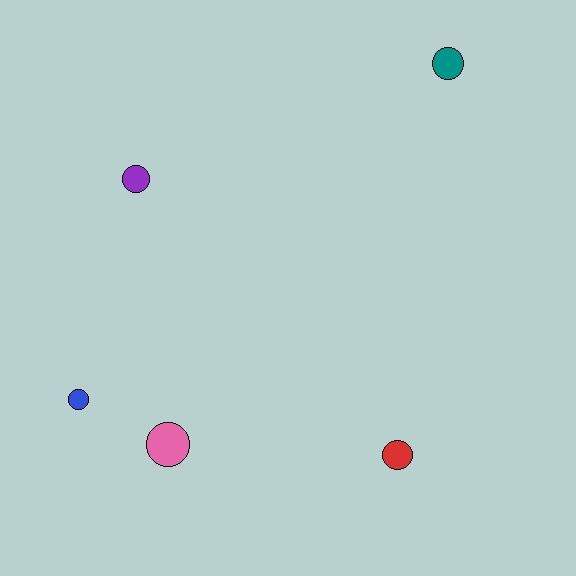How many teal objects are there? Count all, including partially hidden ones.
There is 1 teal object.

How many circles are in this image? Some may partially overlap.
There are 5 circles.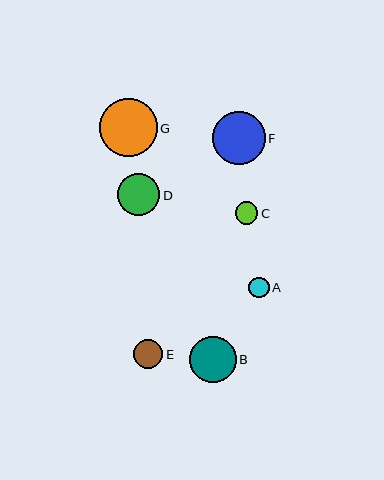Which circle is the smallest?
Circle A is the smallest with a size of approximately 21 pixels.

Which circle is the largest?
Circle G is the largest with a size of approximately 58 pixels.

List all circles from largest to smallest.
From largest to smallest: G, F, B, D, E, C, A.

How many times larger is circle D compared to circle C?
Circle D is approximately 1.8 times the size of circle C.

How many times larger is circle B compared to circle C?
Circle B is approximately 2.0 times the size of circle C.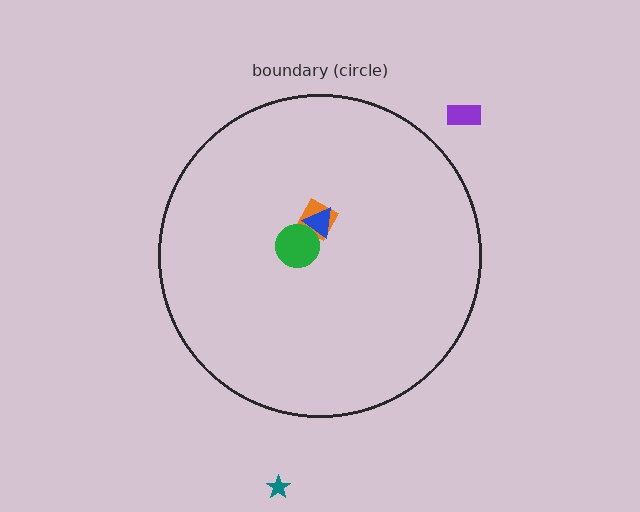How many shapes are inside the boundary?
3 inside, 2 outside.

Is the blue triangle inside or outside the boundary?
Inside.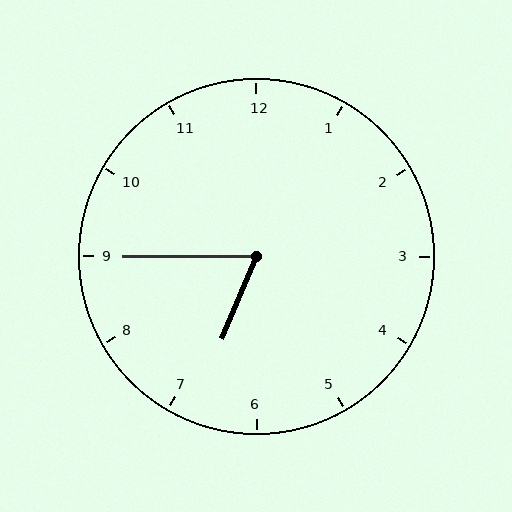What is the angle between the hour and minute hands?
Approximately 68 degrees.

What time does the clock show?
6:45.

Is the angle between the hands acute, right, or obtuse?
It is acute.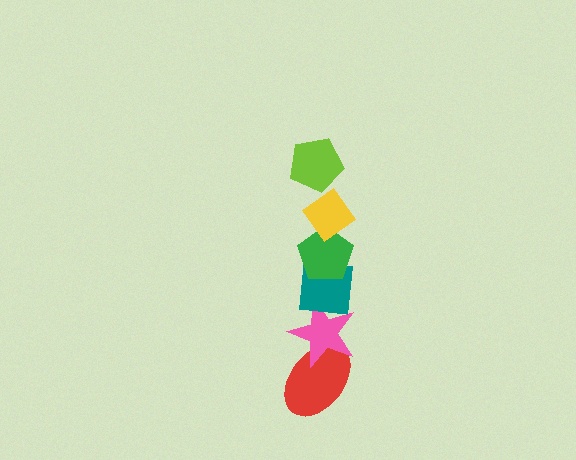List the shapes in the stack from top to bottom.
From top to bottom: the lime pentagon, the yellow diamond, the green pentagon, the teal square, the pink star, the red ellipse.